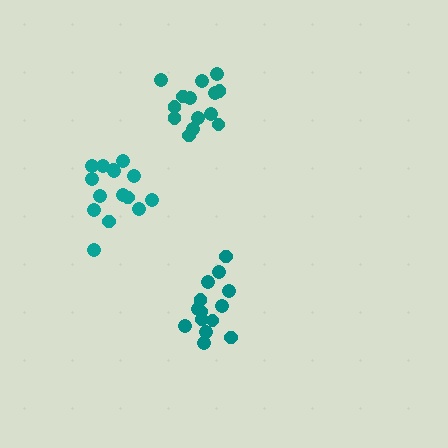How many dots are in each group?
Group 1: 14 dots, Group 2: 14 dots, Group 3: 15 dots (43 total).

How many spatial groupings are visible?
There are 3 spatial groupings.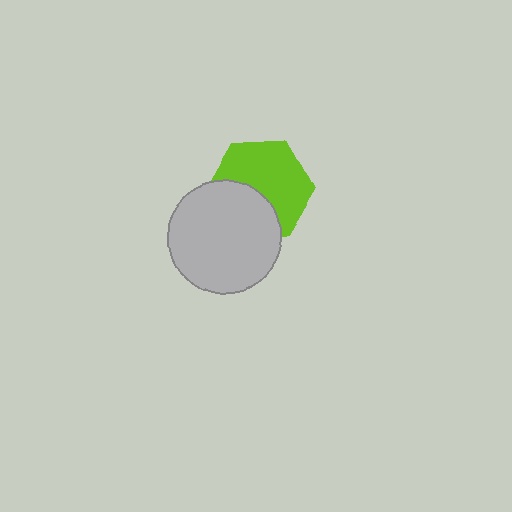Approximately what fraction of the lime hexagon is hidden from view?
Roughly 38% of the lime hexagon is hidden behind the light gray circle.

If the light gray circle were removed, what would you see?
You would see the complete lime hexagon.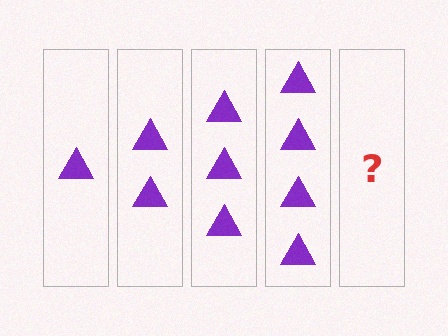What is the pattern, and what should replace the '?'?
The pattern is that each step adds one more triangle. The '?' should be 5 triangles.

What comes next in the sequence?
The next element should be 5 triangles.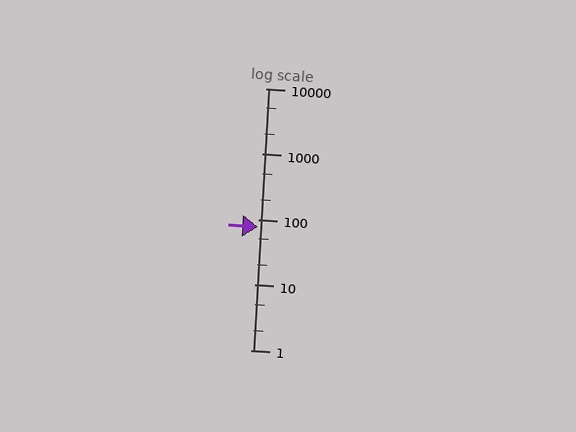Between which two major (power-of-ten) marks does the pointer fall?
The pointer is between 10 and 100.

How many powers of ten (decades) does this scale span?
The scale spans 4 decades, from 1 to 10000.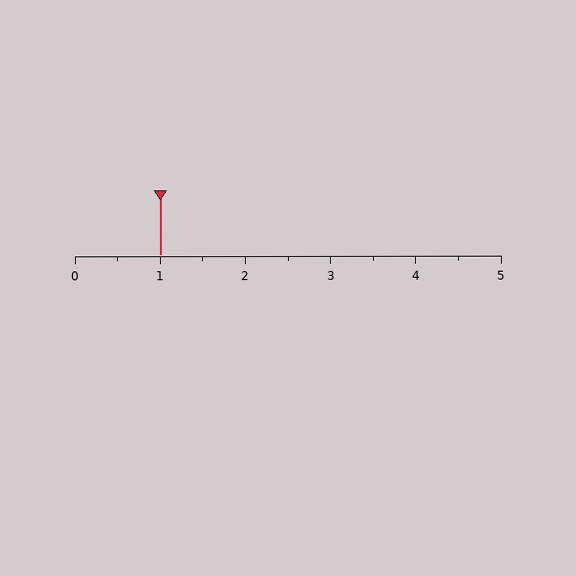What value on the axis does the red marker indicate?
The marker indicates approximately 1.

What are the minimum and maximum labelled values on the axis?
The axis runs from 0 to 5.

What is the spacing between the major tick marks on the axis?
The major ticks are spaced 1 apart.